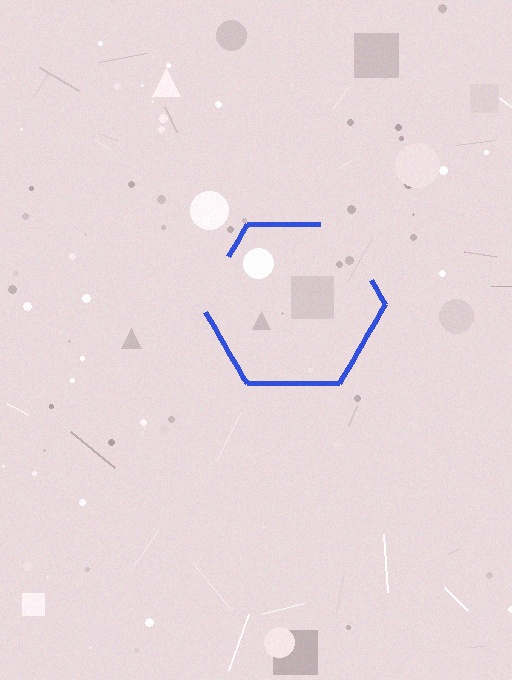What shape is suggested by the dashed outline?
The dashed outline suggests a hexagon.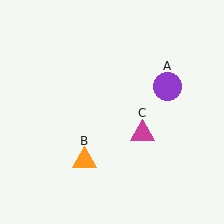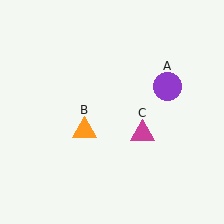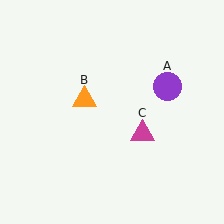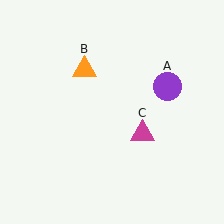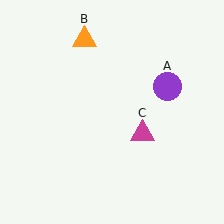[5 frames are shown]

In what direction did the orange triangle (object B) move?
The orange triangle (object B) moved up.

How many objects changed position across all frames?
1 object changed position: orange triangle (object B).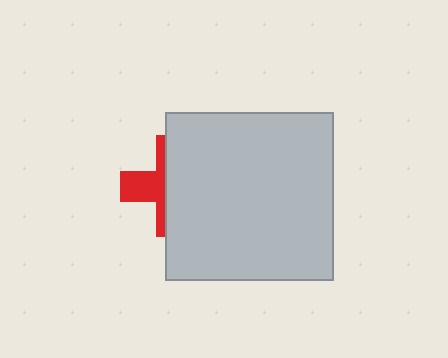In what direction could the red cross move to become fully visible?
The red cross could move left. That would shift it out from behind the light gray square entirely.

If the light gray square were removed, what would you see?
You would see the complete red cross.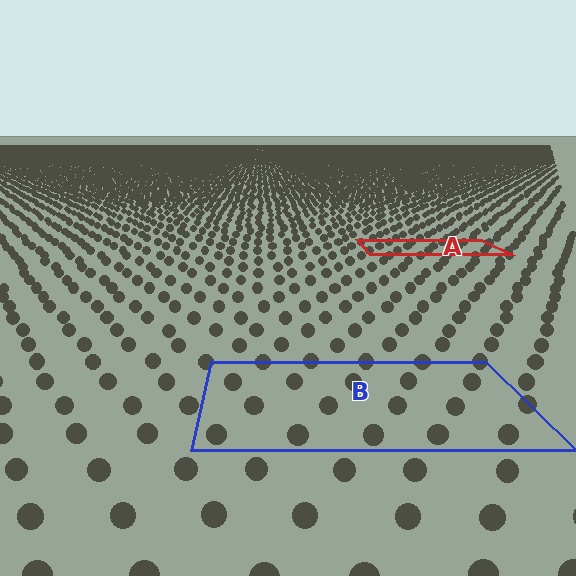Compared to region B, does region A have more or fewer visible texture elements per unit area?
Region A has more texture elements per unit area — they are packed more densely because it is farther away.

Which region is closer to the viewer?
Region B is closer. The texture elements there are larger and more spread out.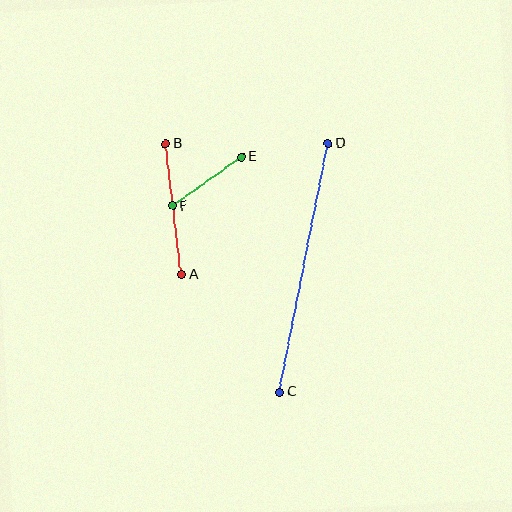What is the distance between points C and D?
The distance is approximately 254 pixels.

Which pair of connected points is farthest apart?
Points C and D are farthest apart.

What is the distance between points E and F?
The distance is approximately 84 pixels.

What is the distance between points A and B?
The distance is approximately 132 pixels.